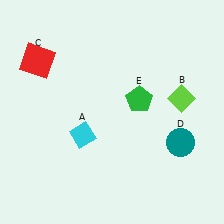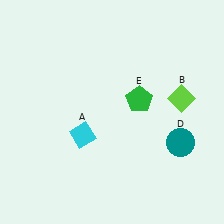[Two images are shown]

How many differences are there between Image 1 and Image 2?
There is 1 difference between the two images.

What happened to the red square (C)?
The red square (C) was removed in Image 2. It was in the top-left area of Image 1.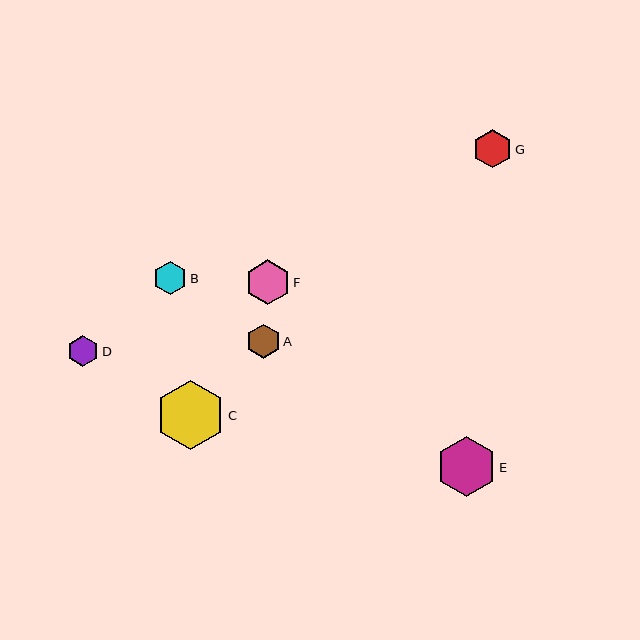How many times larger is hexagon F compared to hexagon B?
Hexagon F is approximately 1.3 times the size of hexagon B.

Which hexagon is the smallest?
Hexagon D is the smallest with a size of approximately 32 pixels.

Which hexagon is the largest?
Hexagon C is the largest with a size of approximately 69 pixels.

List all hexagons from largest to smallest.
From largest to smallest: C, E, F, G, A, B, D.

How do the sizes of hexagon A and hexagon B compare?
Hexagon A and hexagon B are approximately the same size.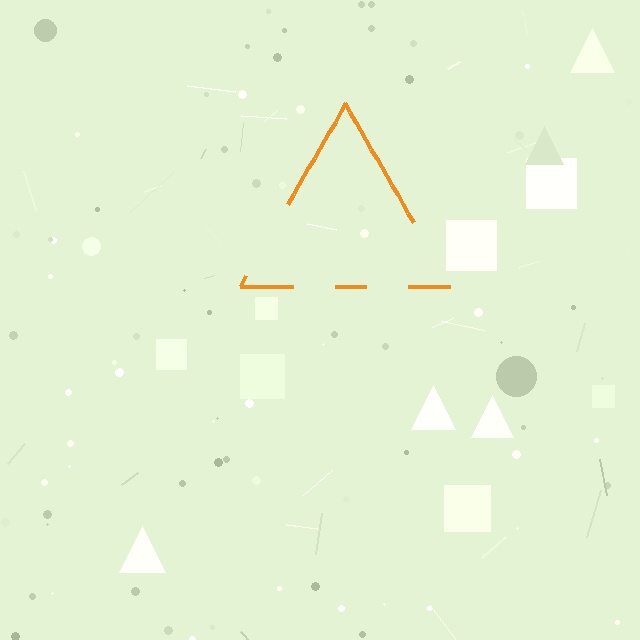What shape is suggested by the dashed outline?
The dashed outline suggests a triangle.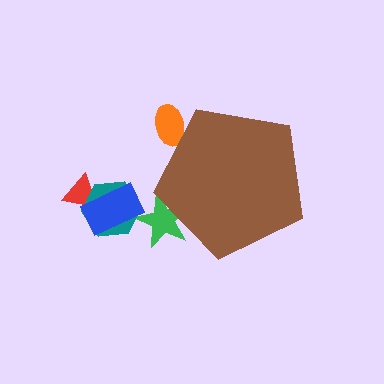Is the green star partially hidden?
Yes, the green star is partially hidden behind the brown pentagon.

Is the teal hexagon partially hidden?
No, the teal hexagon is fully visible.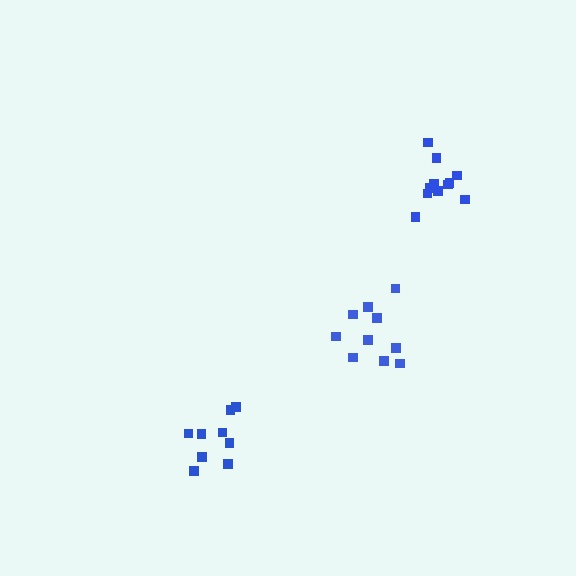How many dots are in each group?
Group 1: 10 dots, Group 2: 9 dots, Group 3: 12 dots (31 total).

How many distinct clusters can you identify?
There are 3 distinct clusters.